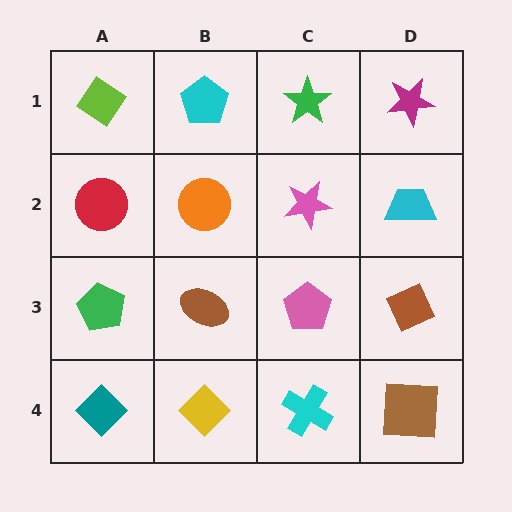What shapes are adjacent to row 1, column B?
An orange circle (row 2, column B), a lime diamond (row 1, column A), a green star (row 1, column C).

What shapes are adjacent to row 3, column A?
A red circle (row 2, column A), a teal diamond (row 4, column A), a brown ellipse (row 3, column B).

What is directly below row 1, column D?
A cyan trapezoid.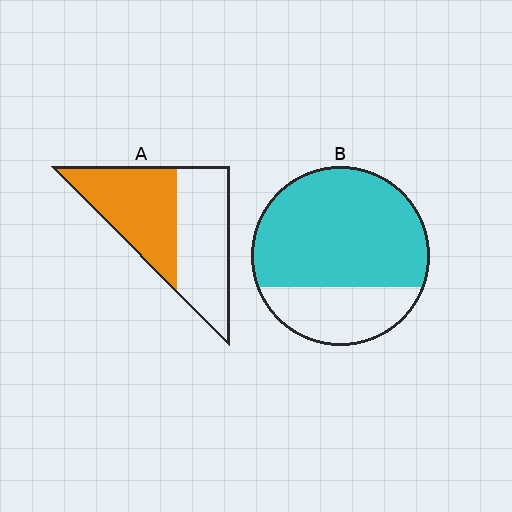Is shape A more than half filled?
Roughly half.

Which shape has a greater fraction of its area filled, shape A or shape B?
Shape B.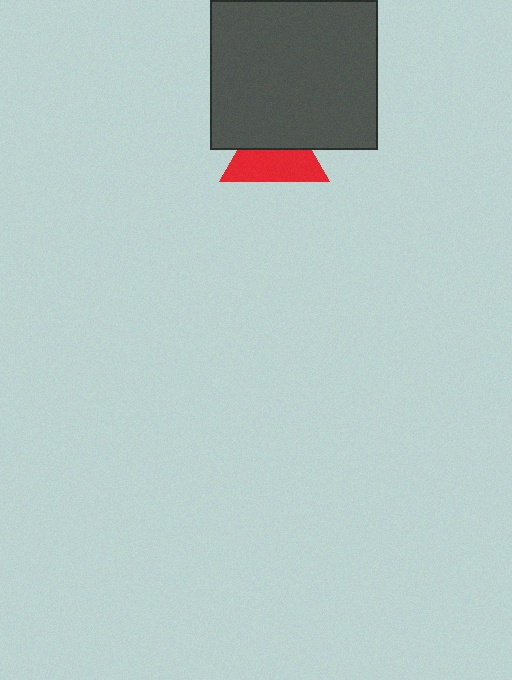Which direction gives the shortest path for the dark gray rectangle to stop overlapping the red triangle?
Moving up gives the shortest separation.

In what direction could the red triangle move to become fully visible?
The red triangle could move down. That would shift it out from behind the dark gray rectangle entirely.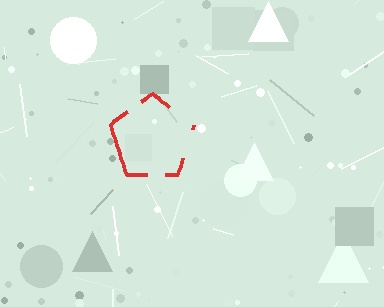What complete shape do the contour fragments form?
The contour fragments form a pentagon.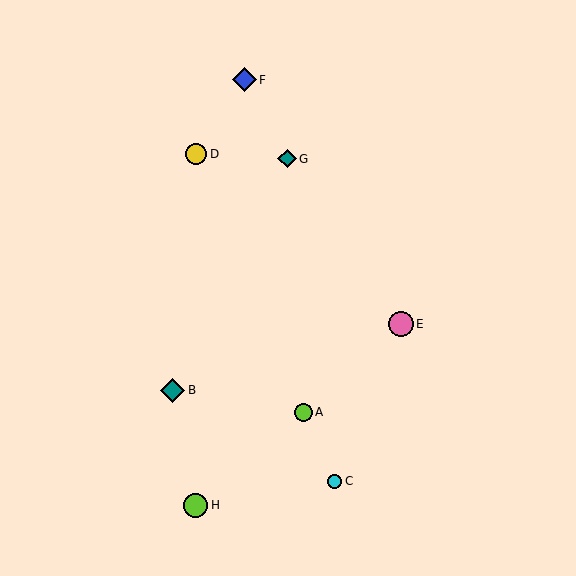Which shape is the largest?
The pink circle (labeled E) is the largest.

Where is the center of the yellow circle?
The center of the yellow circle is at (196, 154).